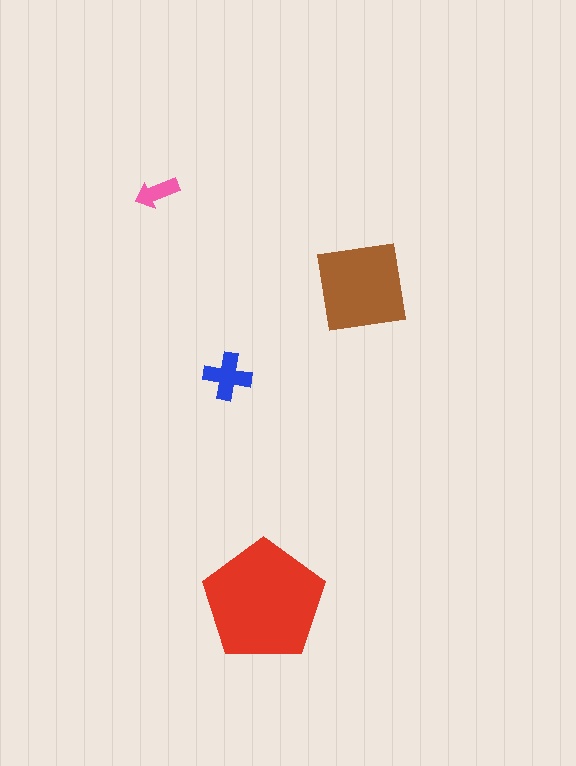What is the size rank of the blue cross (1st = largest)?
3rd.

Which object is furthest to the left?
The pink arrow is leftmost.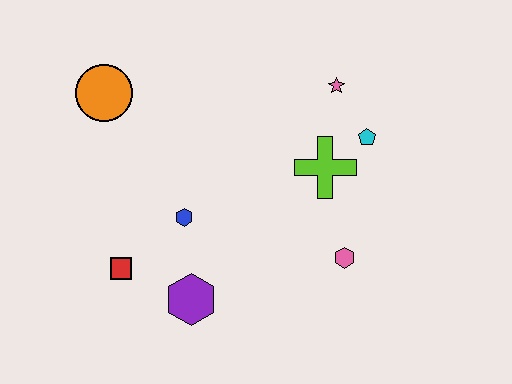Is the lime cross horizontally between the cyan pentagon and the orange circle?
Yes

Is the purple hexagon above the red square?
No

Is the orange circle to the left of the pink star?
Yes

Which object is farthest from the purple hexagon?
The pink star is farthest from the purple hexagon.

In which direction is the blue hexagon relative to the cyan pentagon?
The blue hexagon is to the left of the cyan pentagon.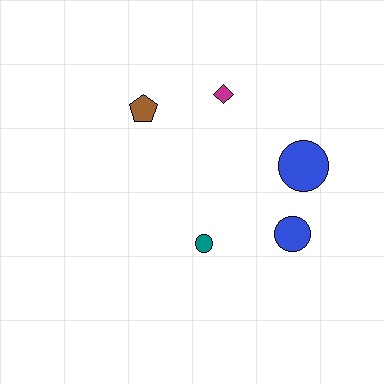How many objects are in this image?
There are 5 objects.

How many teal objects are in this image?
There is 1 teal object.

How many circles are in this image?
There are 3 circles.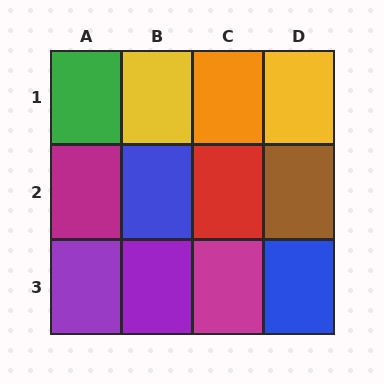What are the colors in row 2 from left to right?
Magenta, blue, red, brown.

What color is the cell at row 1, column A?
Green.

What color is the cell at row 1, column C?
Orange.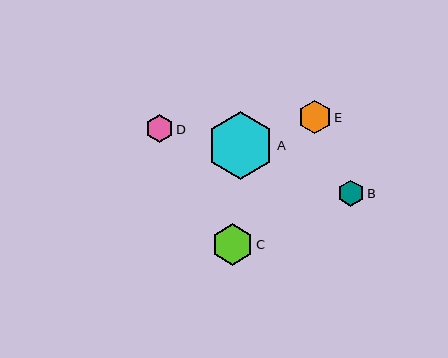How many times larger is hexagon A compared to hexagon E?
Hexagon A is approximately 2.0 times the size of hexagon E.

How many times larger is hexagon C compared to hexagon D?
Hexagon C is approximately 1.5 times the size of hexagon D.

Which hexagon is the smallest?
Hexagon B is the smallest with a size of approximately 26 pixels.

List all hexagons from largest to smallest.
From largest to smallest: A, C, E, D, B.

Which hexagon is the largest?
Hexagon A is the largest with a size of approximately 67 pixels.